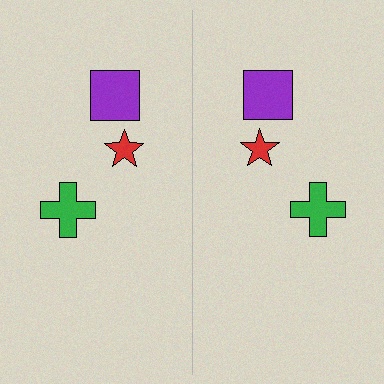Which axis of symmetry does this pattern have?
The pattern has a vertical axis of symmetry running through the center of the image.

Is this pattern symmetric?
Yes, this pattern has bilateral (reflection) symmetry.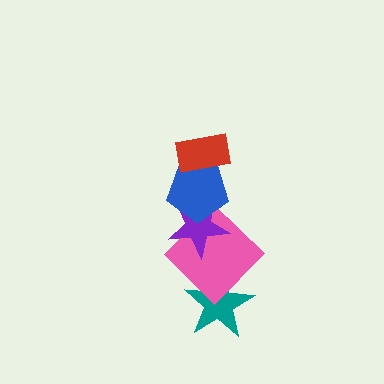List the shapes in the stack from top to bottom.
From top to bottom: the red rectangle, the blue pentagon, the purple star, the pink diamond, the teal star.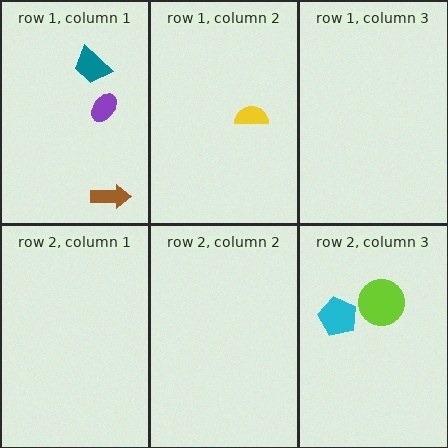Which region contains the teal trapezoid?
The row 1, column 1 region.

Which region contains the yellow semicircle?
The row 1, column 2 region.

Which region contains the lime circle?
The row 2, column 3 region.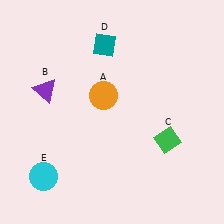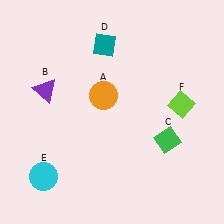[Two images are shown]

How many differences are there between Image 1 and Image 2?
There is 1 difference between the two images.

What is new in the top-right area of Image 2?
A lime diamond (F) was added in the top-right area of Image 2.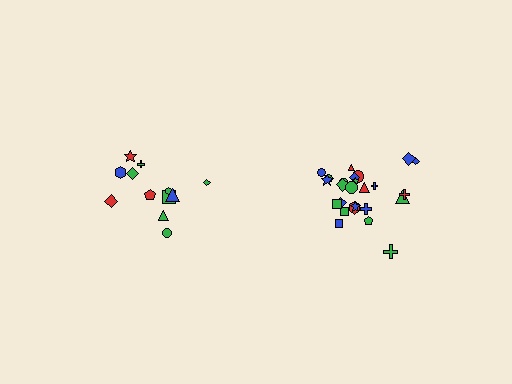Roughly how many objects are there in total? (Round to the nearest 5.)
Roughly 35 objects in total.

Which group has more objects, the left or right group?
The right group.